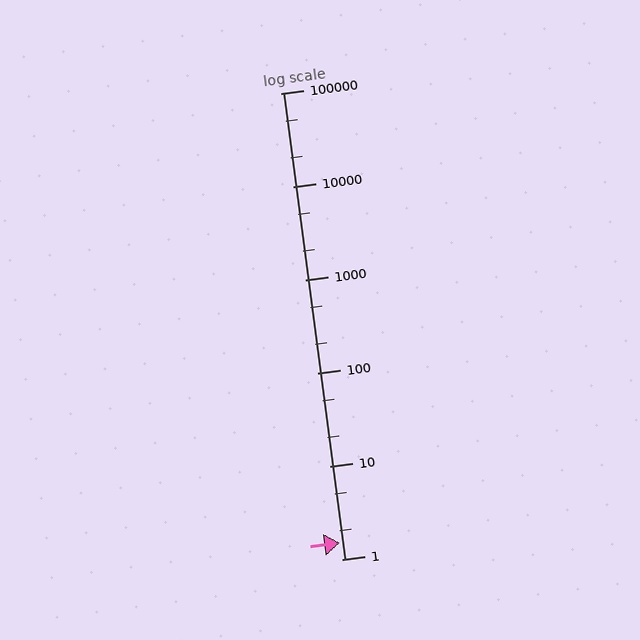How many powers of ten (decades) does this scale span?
The scale spans 5 decades, from 1 to 100000.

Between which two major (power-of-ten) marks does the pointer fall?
The pointer is between 1 and 10.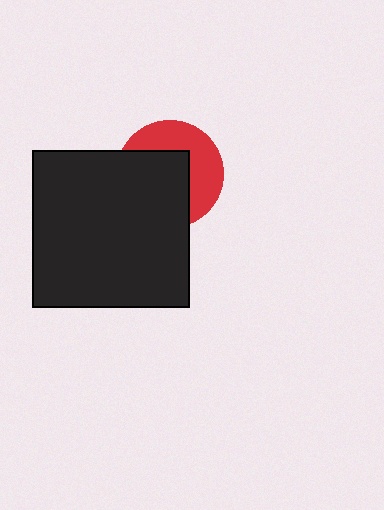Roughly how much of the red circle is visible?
A small part of it is visible (roughly 45%).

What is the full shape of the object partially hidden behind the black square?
The partially hidden object is a red circle.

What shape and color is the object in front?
The object in front is a black square.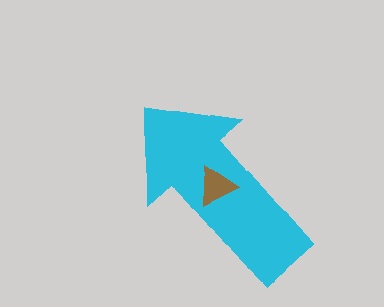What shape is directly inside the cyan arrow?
The brown triangle.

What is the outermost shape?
The cyan arrow.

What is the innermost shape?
The brown triangle.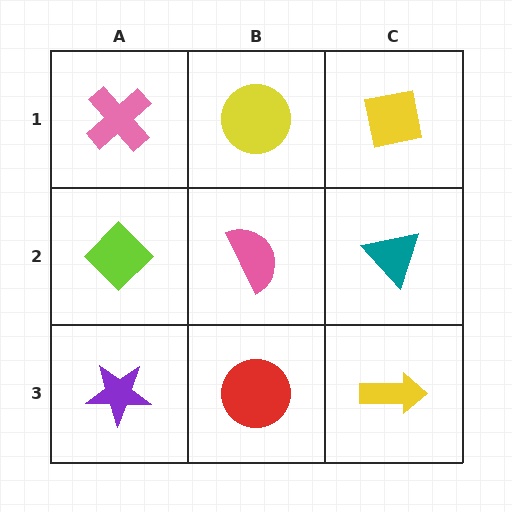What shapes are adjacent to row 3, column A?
A lime diamond (row 2, column A), a red circle (row 3, column B).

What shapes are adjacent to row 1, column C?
A teal triangle (row 2, column C), a yellow circle (row 1, column B).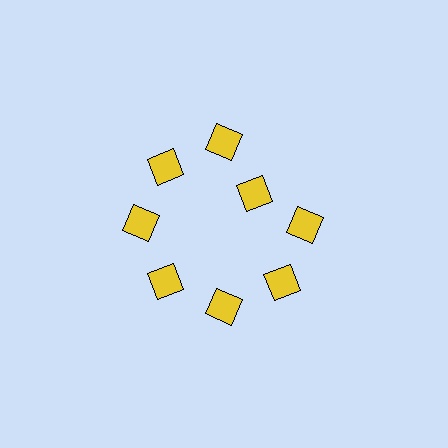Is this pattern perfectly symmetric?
No. The 8 yellow diamonds are arranged in a ring, but one element near the 2 o'clock position is pulled inward toward the center, breaking the 8-fold rotational symmetry.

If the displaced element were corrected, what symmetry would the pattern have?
It would have 8-fold rotational symmetry — the pattern would map onto itself every 45 degrees.